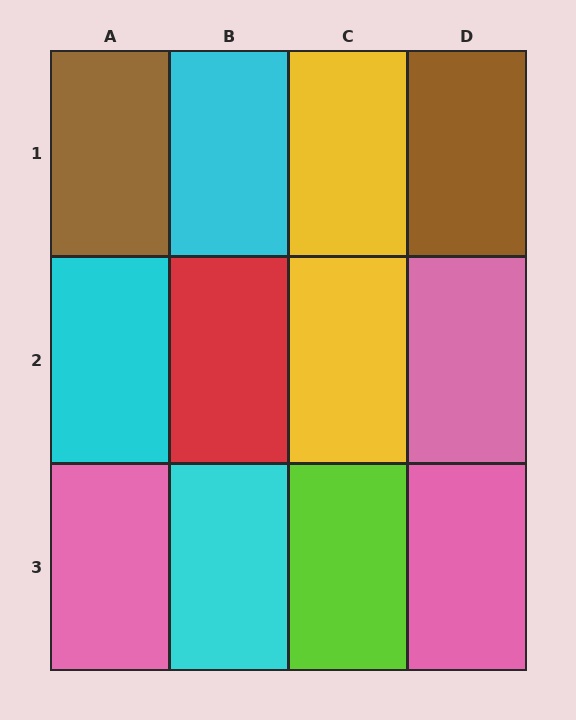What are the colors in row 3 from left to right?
Pink, cyan, lime, pink.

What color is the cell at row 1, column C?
Yellow.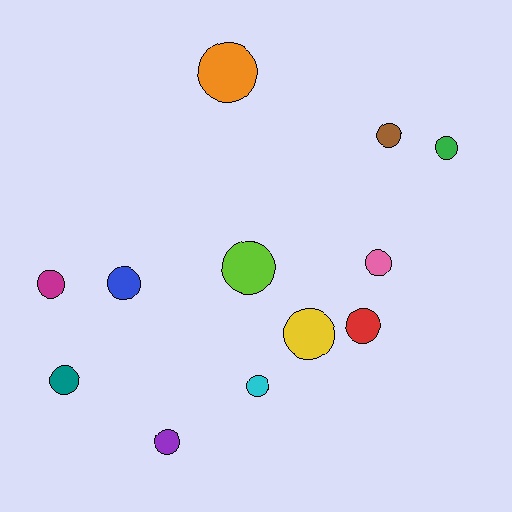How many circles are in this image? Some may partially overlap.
There are 12 circles.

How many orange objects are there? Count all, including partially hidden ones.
There is 1 orange object.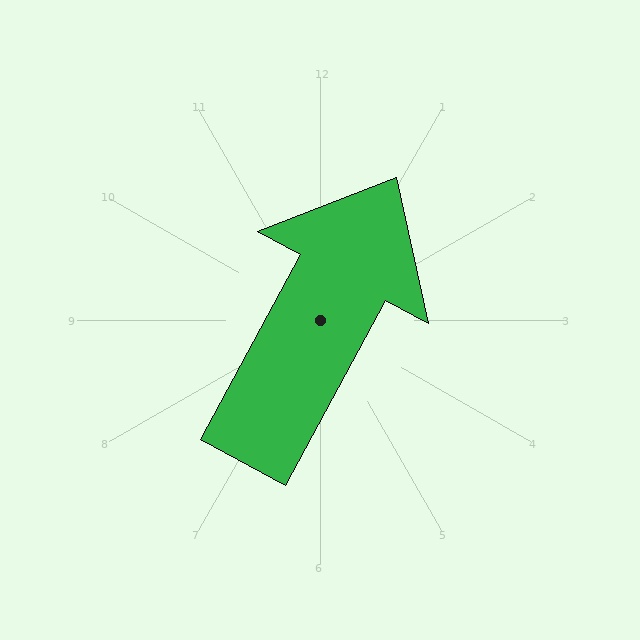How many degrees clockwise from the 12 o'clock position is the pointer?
Approximately 28 degrees.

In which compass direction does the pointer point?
Northeast.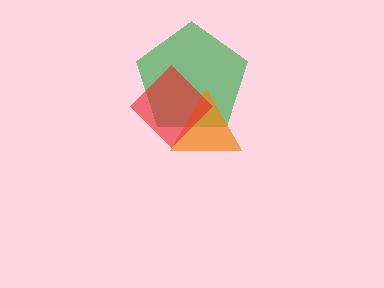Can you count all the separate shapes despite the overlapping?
Yes, there are 3 separate shapes.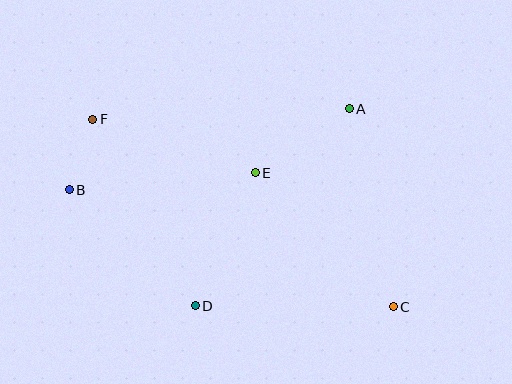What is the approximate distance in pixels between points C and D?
The distance between C and D is approximately 198 pixels.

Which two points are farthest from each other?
Points C and F are farthest from each other.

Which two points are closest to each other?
Points B and F are closest to each other.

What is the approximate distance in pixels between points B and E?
The distance between B and E is approximately 187 pixels.